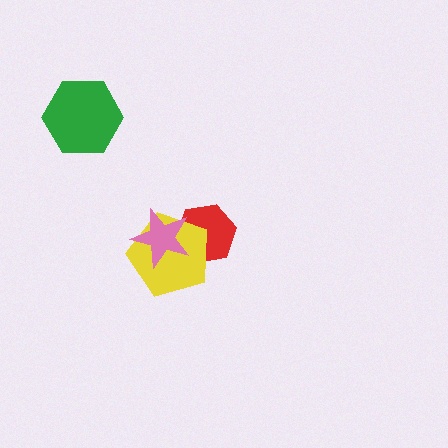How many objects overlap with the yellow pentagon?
2 objects overlap with the yellow pentagon.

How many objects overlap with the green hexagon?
0 objects overlap with the green hexagon.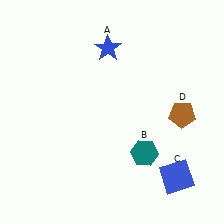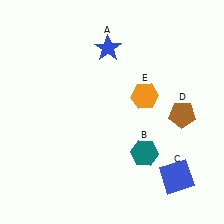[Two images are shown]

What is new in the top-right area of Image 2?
An orange hexagon (E) was added in the top-right area of Image 2.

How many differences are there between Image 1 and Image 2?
There is 1 difference between the two images.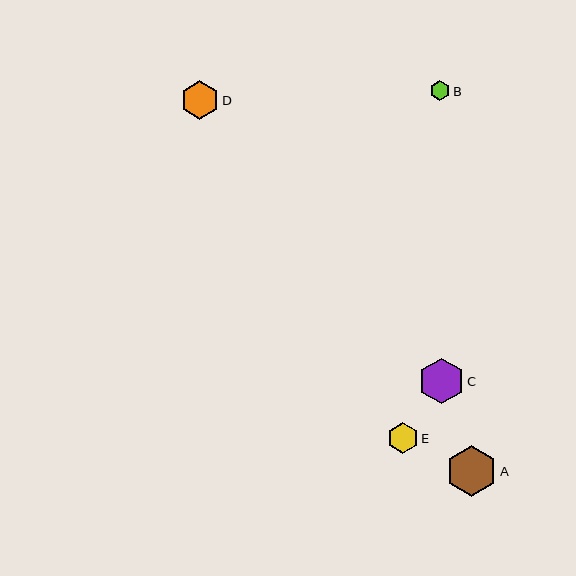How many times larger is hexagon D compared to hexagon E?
Hexagon D is approximately 1.3 times the size of hexagon E.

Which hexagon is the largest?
Hexagon A is the largest with a size of approximately 51 pixels.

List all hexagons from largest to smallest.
From largest to smallest: A, C, D, E, B.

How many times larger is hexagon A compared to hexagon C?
Hexagon A is approximately 1.1 times the size of hexagon C.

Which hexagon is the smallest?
Hexagon B is the smallest with a size of approximately 20 pixels.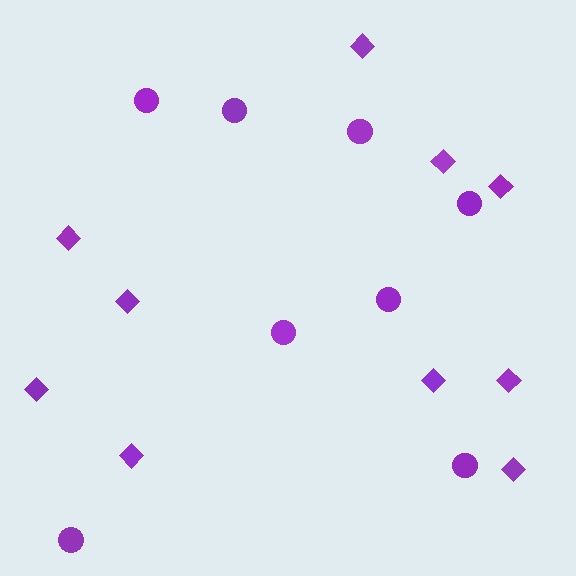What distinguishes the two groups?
There are 2 groups: one group of diamonds (10) and one group of circles (8).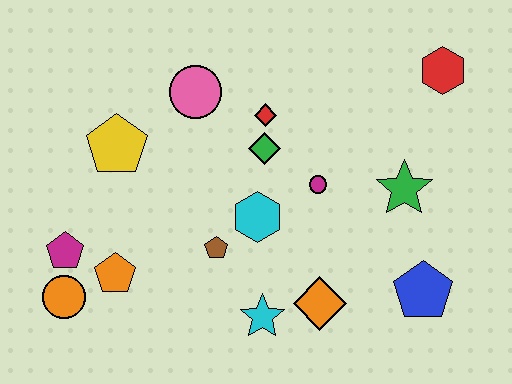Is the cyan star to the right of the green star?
No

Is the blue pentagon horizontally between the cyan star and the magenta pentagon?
No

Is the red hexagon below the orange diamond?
No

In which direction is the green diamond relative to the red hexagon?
The green diamond is to the left of the red hexagon.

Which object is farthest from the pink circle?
The blue pentagon is farthest from the pink circle.